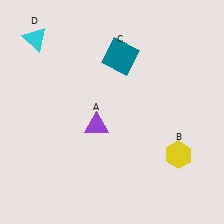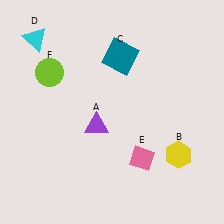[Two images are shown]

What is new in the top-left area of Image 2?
A lime circle (F) was added in the top-left area of Image 2.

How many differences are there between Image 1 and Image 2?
There are 2 differences between the two images.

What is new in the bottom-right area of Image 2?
A pink diamond (E) was added in the bottom-right area of Image 2.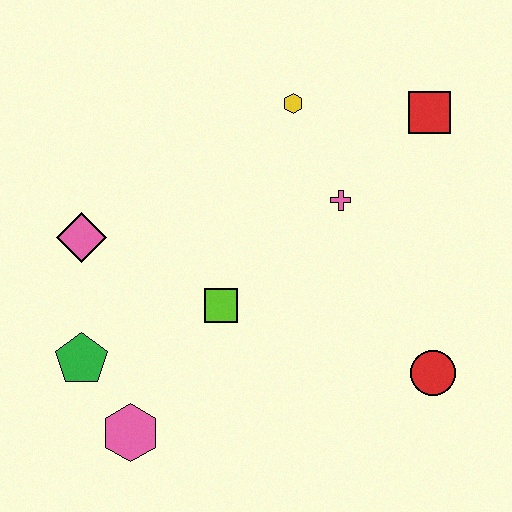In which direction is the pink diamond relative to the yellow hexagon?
The pink diamond is to the left of the yellow hexagon.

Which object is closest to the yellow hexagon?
The pink cross is closest to the yellow hexagon.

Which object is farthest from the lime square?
The red square is farthest from the lime square.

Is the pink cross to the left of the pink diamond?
No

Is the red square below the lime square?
No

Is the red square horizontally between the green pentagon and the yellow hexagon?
No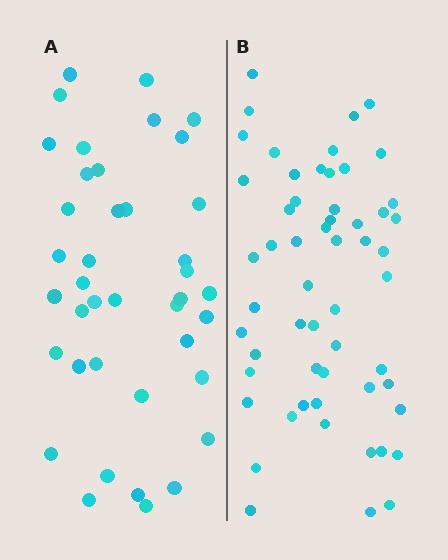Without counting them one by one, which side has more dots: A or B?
Region B (the right region) has more dots.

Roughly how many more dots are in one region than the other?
Region B has approximately 15 more dots than region A.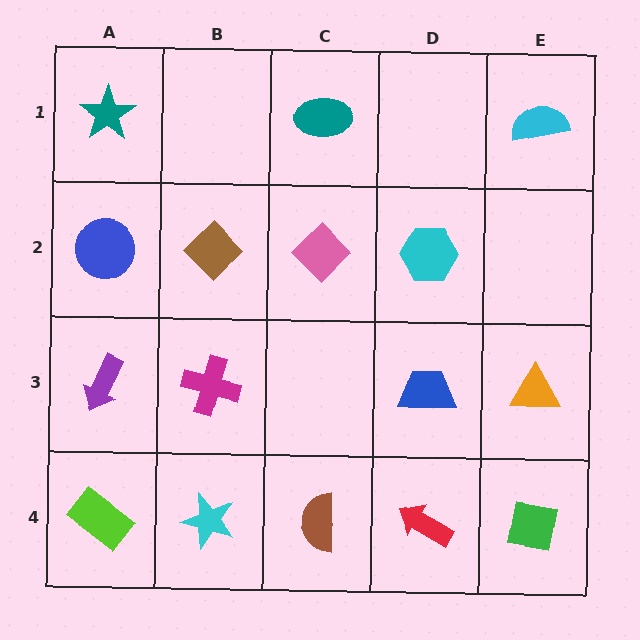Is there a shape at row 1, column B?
No, that cell is empty.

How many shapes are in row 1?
3 shapes.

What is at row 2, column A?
A blue circle.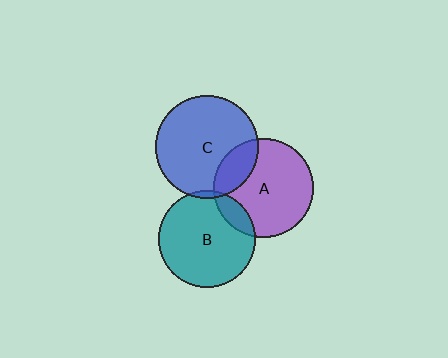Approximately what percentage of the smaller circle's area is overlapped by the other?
Approximately 20%.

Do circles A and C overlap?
Yes.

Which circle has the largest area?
Circle C (blue).